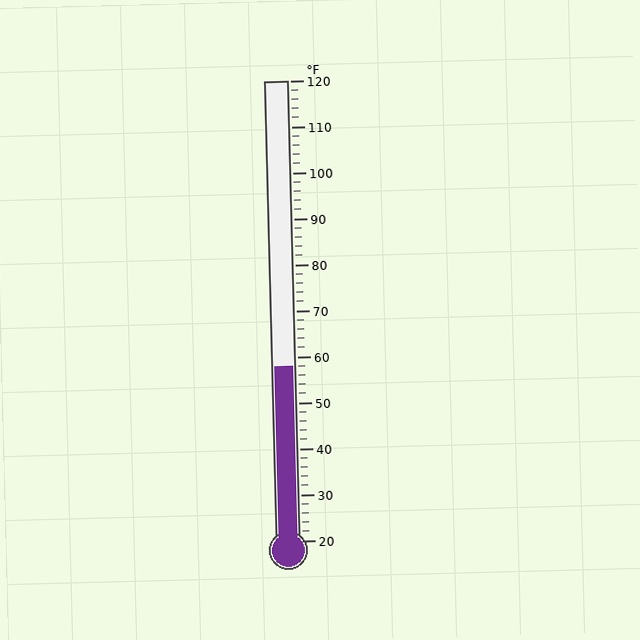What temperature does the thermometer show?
The thermometer shows approximately 58°F.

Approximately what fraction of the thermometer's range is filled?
The thermometer is filled to approximately 40% of its range.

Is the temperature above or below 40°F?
The temperature is above 40°F.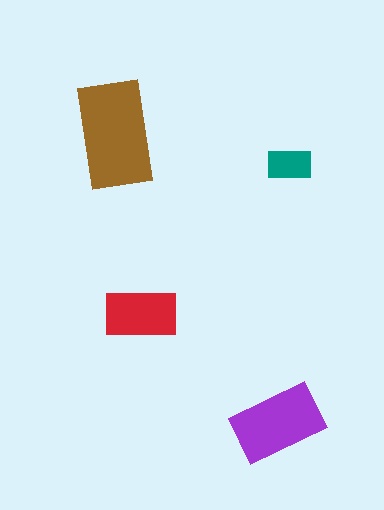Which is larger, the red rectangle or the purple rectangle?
The purple one.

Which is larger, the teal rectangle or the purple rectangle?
The purple one.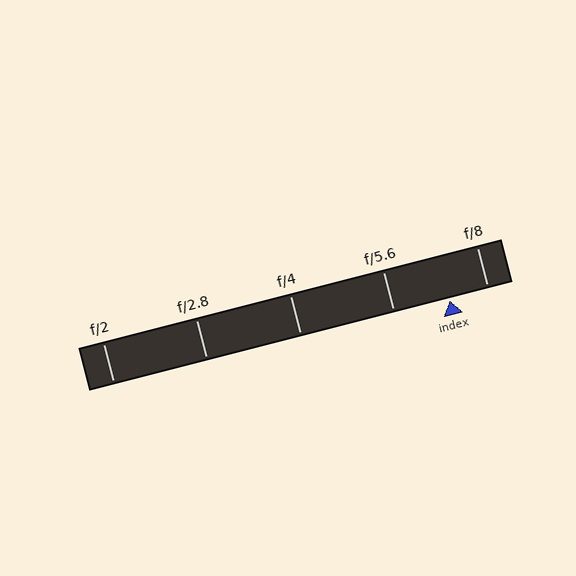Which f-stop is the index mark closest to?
The index mark is closest to f/8.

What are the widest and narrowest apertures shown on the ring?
The widest aperture shown is f/2 and the narrowest is f/8.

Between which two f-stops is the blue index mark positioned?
The index mark is between f/5.6 and f/8.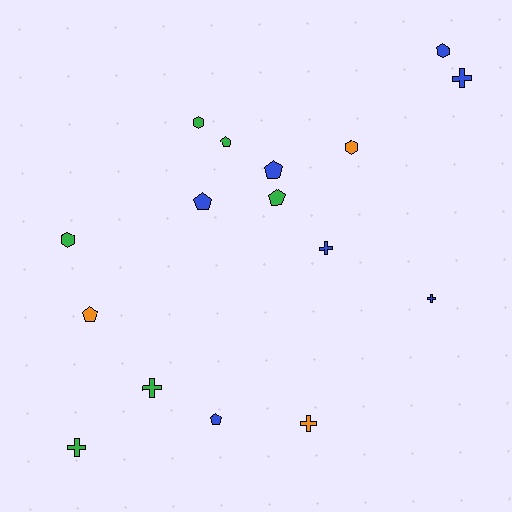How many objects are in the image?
There are 16 objects.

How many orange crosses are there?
There is 1 orange cross.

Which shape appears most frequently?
Cross, with 6 objects.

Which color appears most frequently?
Blue, with 7 objects.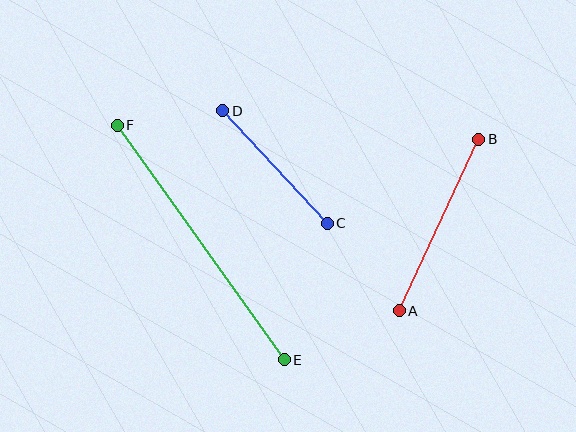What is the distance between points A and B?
The distance is approximately 189 pixels.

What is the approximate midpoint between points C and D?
The midpoint is at approximately (275, 167) pixels.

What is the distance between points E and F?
The distance is approximately 288 pixels.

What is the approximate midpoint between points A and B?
The midpoint is at approximately (439, 225) pixels.